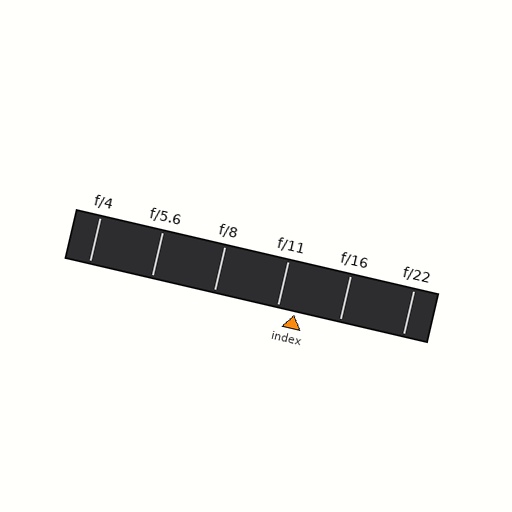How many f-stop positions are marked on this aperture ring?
There are 6 f-stop positions marked.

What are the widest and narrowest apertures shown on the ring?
The widest aperture shown is f/4 and the narrowest is f/22.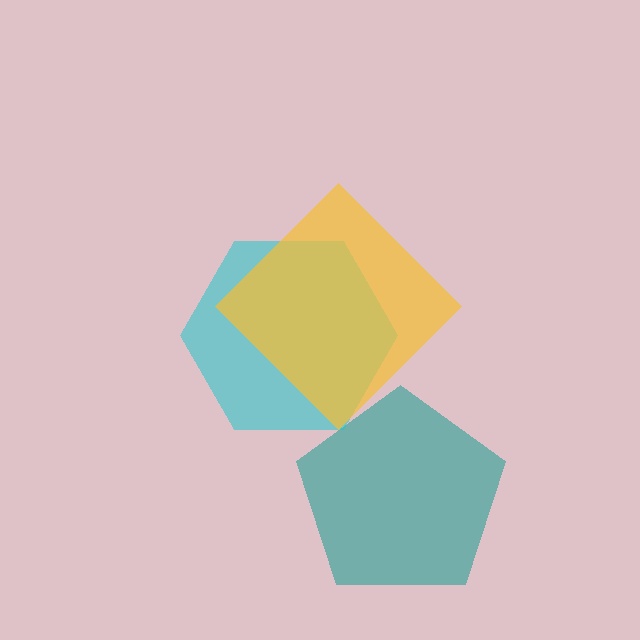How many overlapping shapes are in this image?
There are 3 overlapping shapes in the image.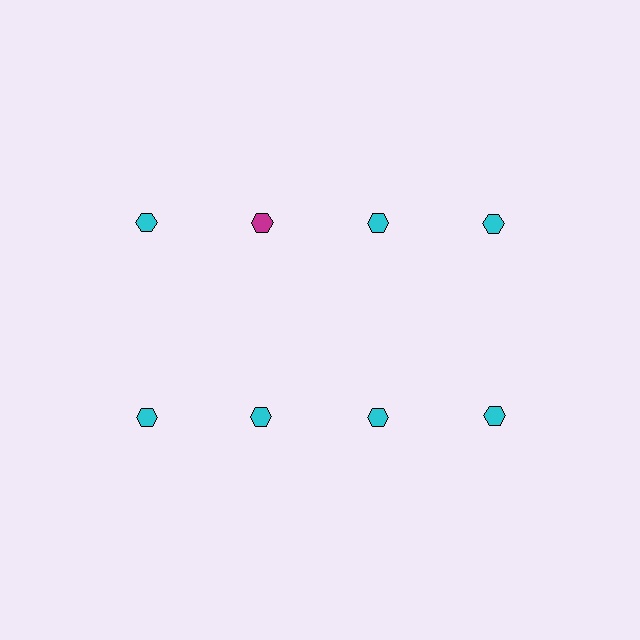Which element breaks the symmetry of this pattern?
The magenta hexagon in the top row, second from left column breaks the symmetry. All other shapes are cyan hexagons.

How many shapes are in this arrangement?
There are 8 shapes arranged in a grid pattern.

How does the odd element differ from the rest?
It has a different color: magenta instead of cyan.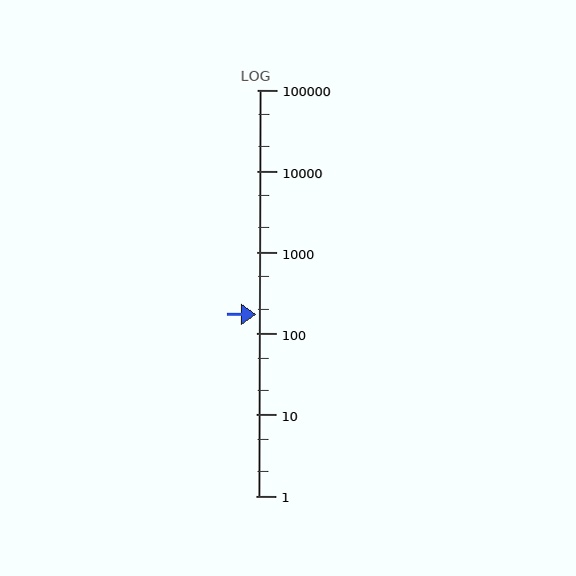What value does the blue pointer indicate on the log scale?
The pointer indicates approximately 170.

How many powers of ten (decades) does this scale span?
The scale spans 5 decades, from 1 to 100000.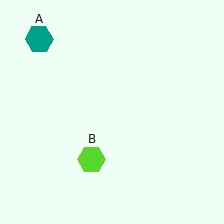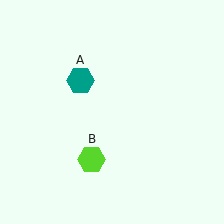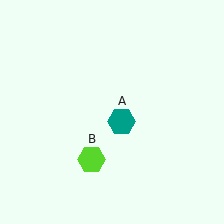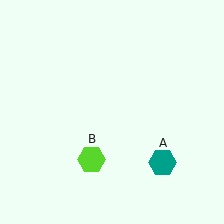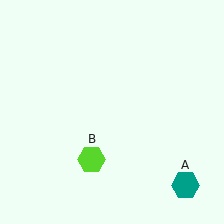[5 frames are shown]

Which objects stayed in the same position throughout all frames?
Lime hexagon (object B) remained stationary.